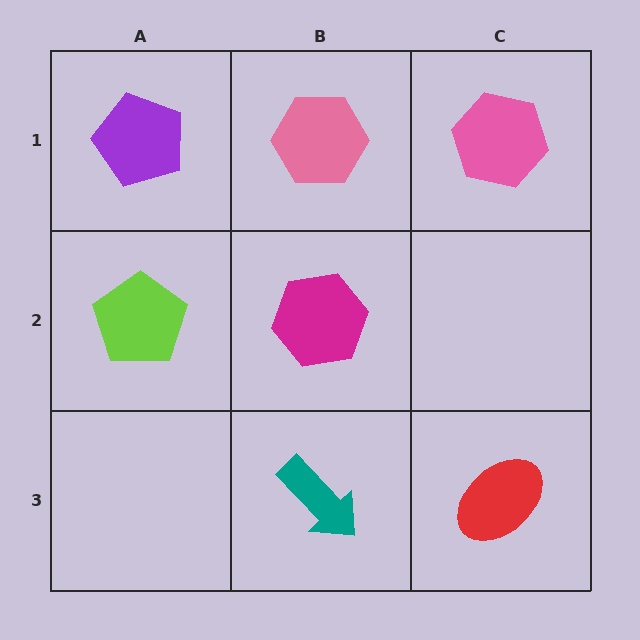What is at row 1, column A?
A purple pentagon.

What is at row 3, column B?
A teal arrow.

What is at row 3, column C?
A red ellipse.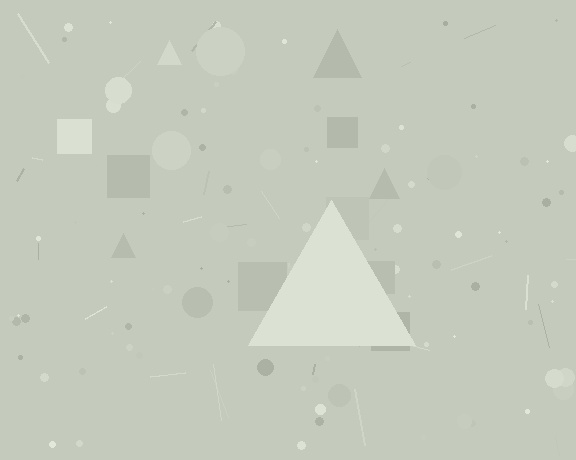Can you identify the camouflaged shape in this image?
The camouflaged shape is a triangle.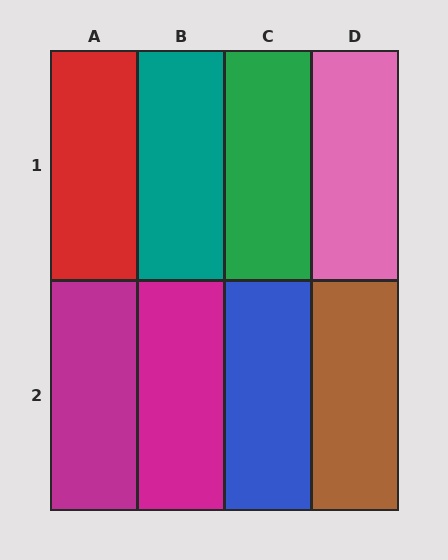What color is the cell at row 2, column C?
Blue.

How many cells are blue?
1 cell is blue.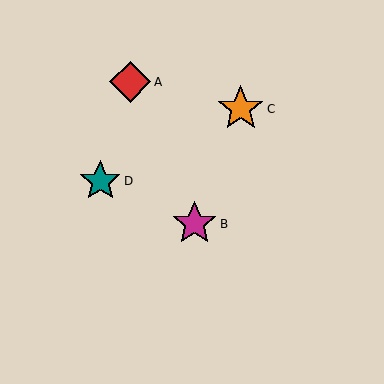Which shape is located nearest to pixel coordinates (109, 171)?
The teal star (labeled D) at (100, 181) is nearest to that location.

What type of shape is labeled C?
Shape C is an orange star.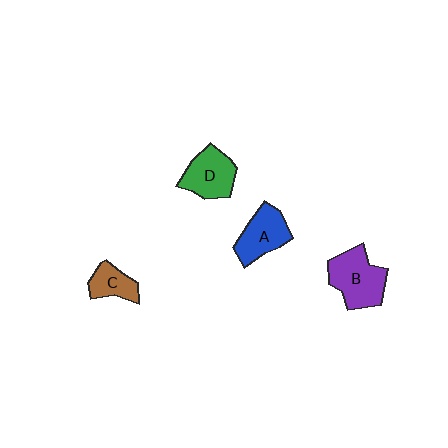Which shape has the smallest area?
Shape C (brown).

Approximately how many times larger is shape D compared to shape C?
Approximately 1.6 times.